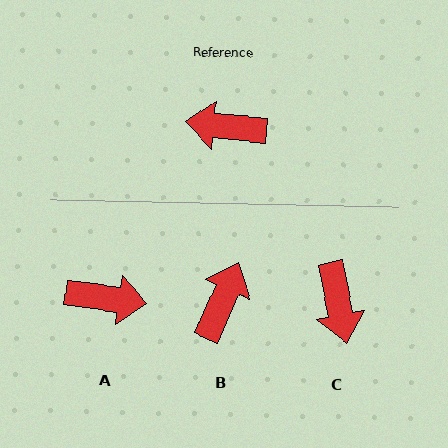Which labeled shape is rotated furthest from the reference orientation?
A, about 178 degrees away.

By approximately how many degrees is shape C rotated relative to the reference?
Approximately 107 degrees counter-clockwise.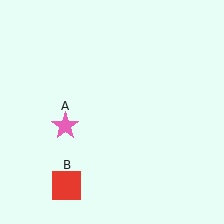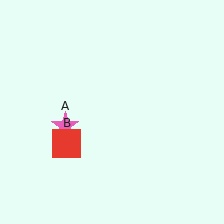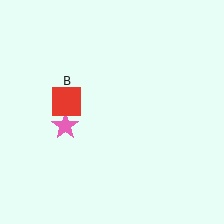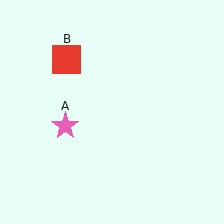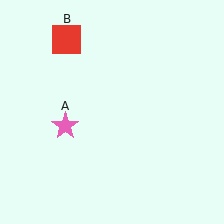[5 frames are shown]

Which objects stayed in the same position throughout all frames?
Pink star (object A) remained stationary.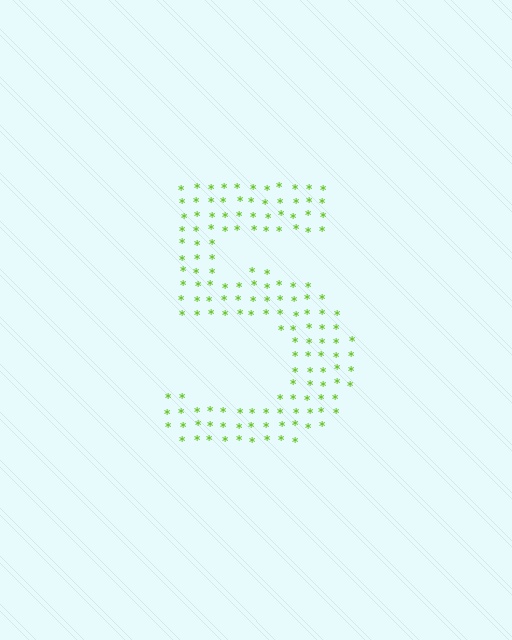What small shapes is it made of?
It is made of small asterisks.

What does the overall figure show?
The overall figure shows the digit 5.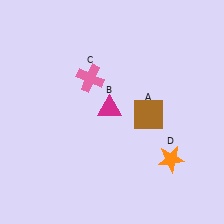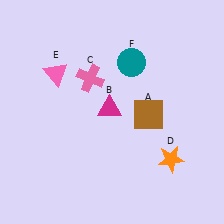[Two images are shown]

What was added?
A pink triangle (E), a teal circle (F) were added in Image 2.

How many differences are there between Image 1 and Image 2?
There are 2 differences between the two images.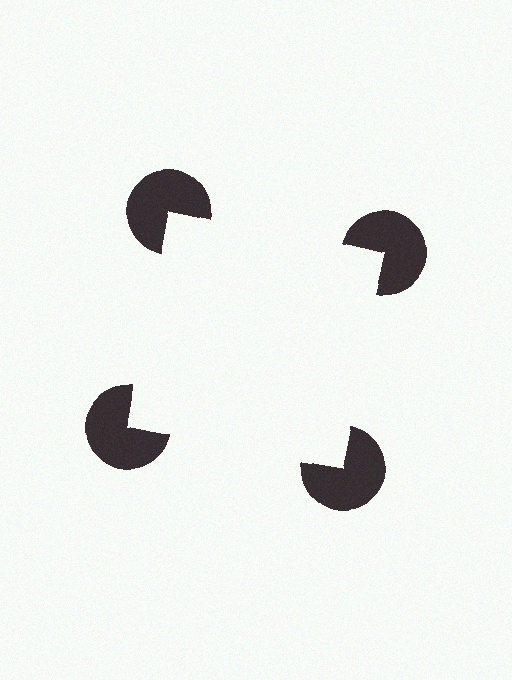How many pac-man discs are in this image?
There are 4 — one at each vertex of the illusory square.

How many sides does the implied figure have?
4 sides.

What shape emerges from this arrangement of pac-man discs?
An illusory square — its edges are inferred from the aligned wedge cuts in the pac-man discs, not physically drawn.